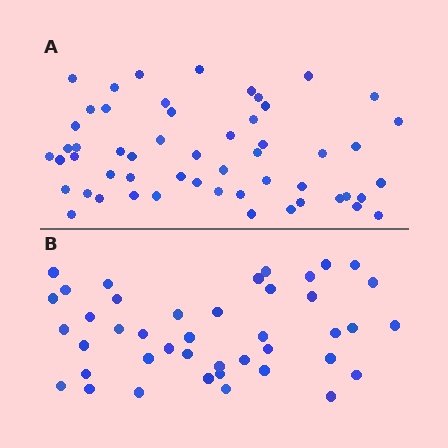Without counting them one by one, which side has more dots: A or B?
Region A (the top region) has more dots.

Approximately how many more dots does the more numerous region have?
Region A has roughly 12 or so more dots than region B.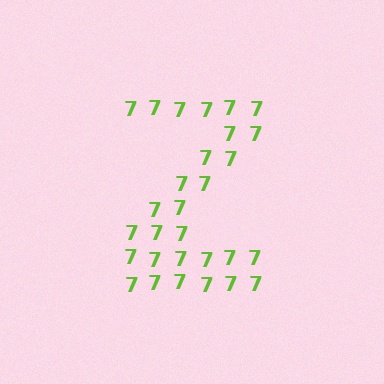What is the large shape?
The large shape is the letter Z.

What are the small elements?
The small elements are digit 7's.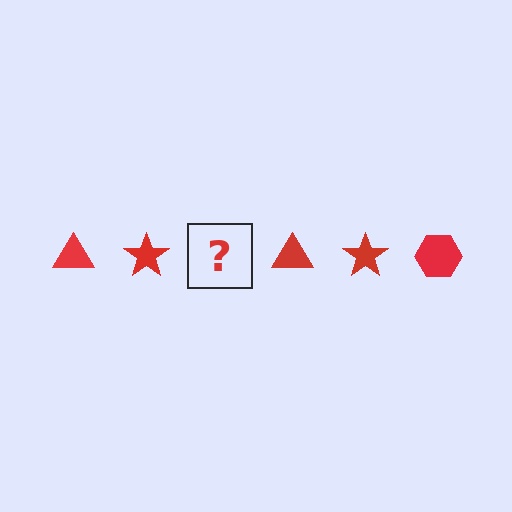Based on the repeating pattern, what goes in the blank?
The blank should be a red hexagon.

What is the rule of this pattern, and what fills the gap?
The rule is that the pattern cycles through triangle, star, hexagon shapes in red. The gap should be filled with a red hexagon.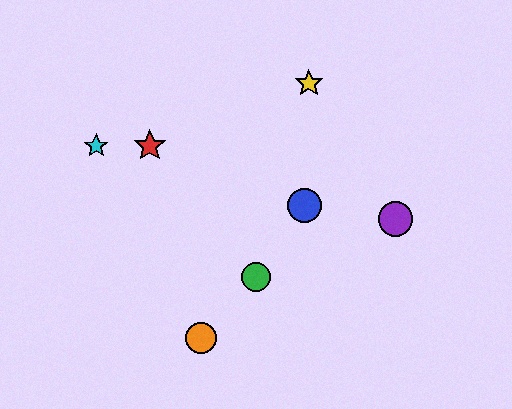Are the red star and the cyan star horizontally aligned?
Yes, both are at y≈146.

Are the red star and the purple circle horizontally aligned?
No, the red star is at y≈146 and the purple circle is at y≈219.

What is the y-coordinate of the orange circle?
The orange circle is at y≈338.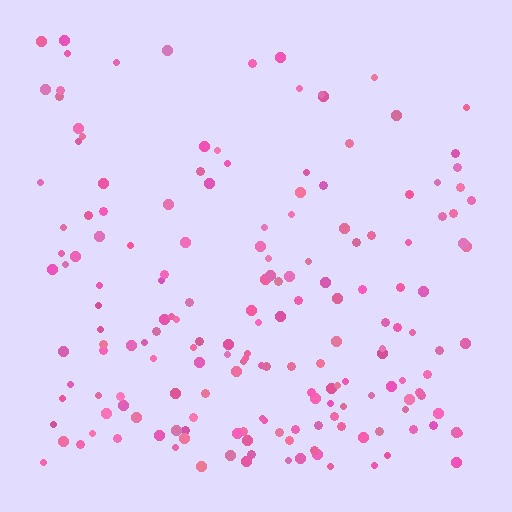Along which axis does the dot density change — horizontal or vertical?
Vertical.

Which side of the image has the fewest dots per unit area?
The top.